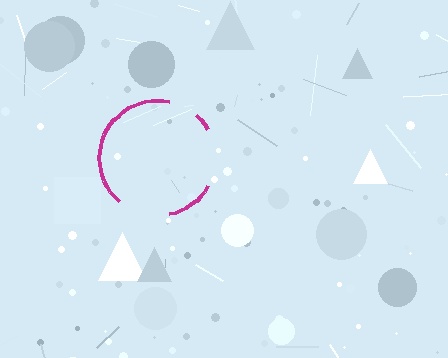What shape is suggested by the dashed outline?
The dashed outline suggests a circle.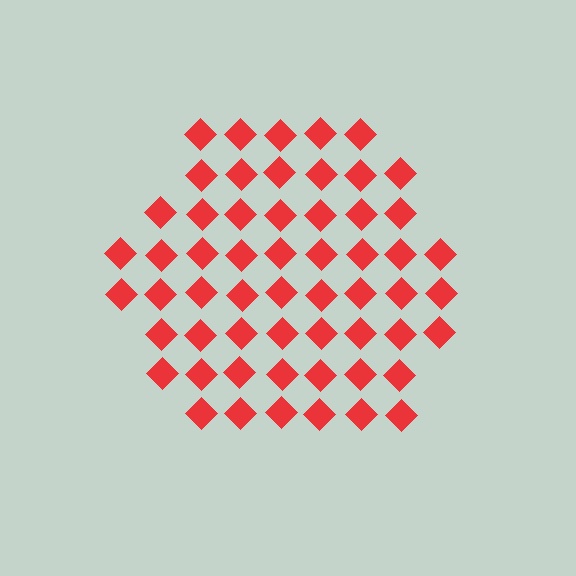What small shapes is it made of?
It is made of small diamonds.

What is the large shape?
The large shape is a hexagon.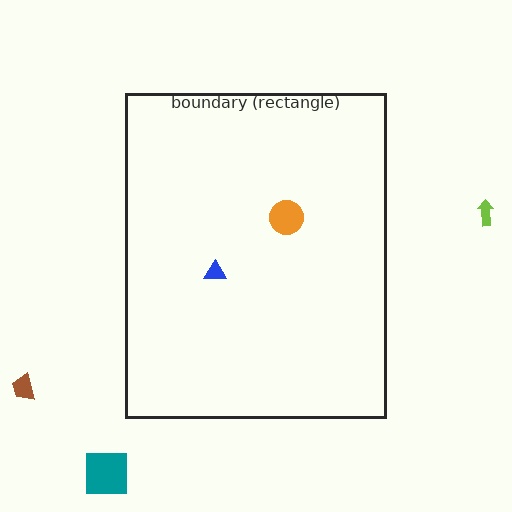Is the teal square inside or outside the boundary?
Outside.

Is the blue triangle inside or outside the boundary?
Inside.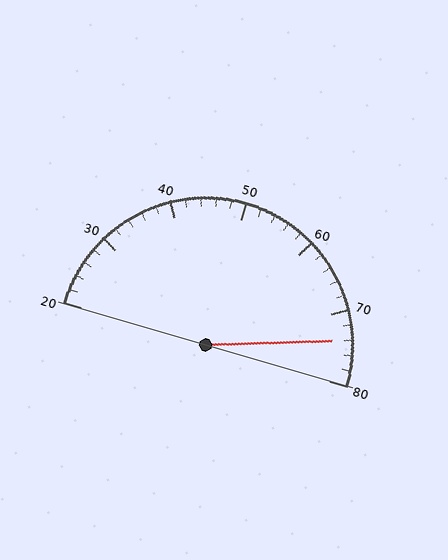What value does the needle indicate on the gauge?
The needle indicates approximately 74.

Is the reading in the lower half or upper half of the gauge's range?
The reading is in the upper half of the range (20 to 80).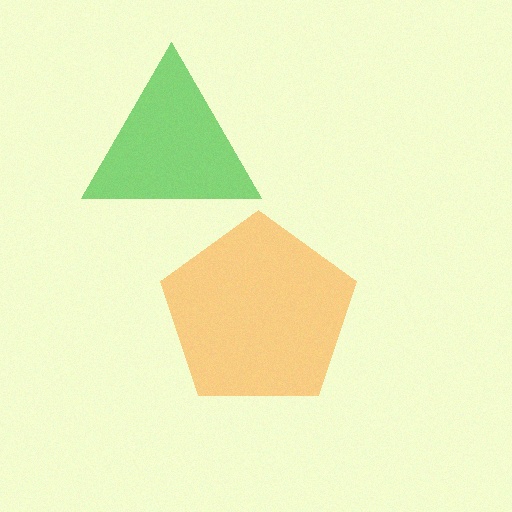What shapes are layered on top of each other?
The layered shapes are: an orange pentagon, a green triangle.